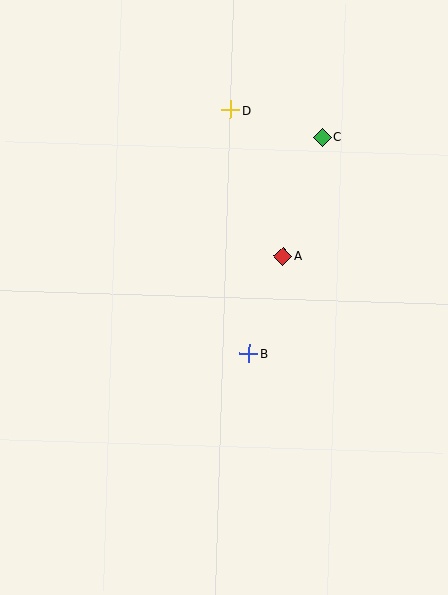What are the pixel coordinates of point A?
Point A is at (283, 256).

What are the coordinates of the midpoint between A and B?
The midpoint between A and B is at (266, 305).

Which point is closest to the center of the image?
Point B at (249, 353) is closest to the center.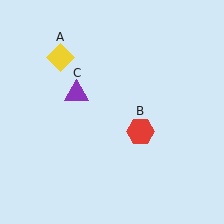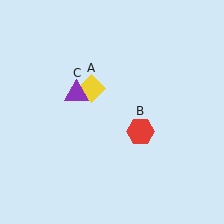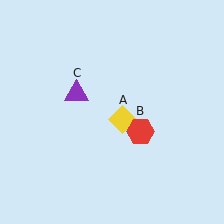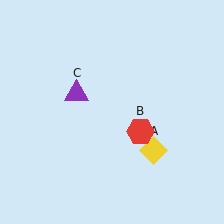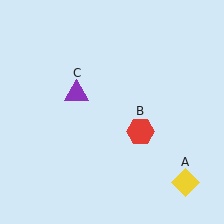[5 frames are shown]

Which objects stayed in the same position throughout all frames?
Red hexagon (object B) and purple triangle (object C) remained stationary.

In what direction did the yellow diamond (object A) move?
The yellow diamond (object A) moved down and to the right.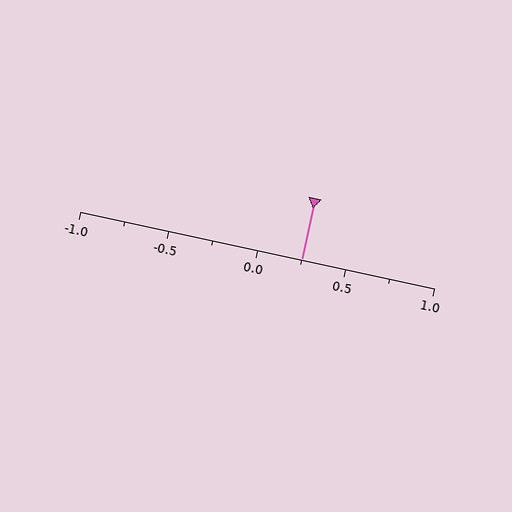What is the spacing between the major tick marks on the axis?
The major ticks are spaced 0.5 apart.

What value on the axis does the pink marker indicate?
The marker indicates approximately 0.25.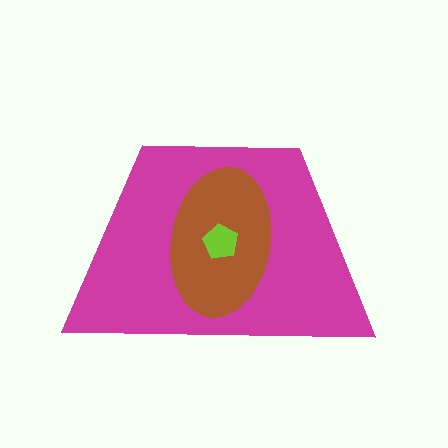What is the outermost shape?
The magenta trapezoid.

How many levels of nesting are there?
3.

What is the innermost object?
The lime pentagon.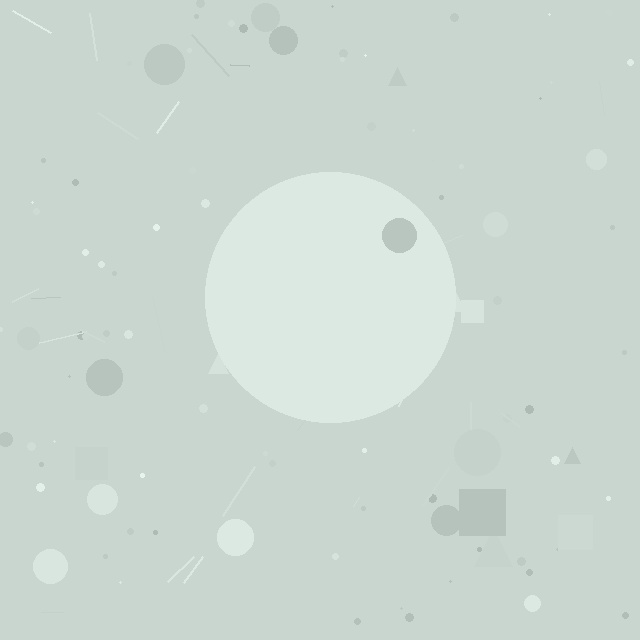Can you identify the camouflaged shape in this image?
The camouflaged shape is a circle.